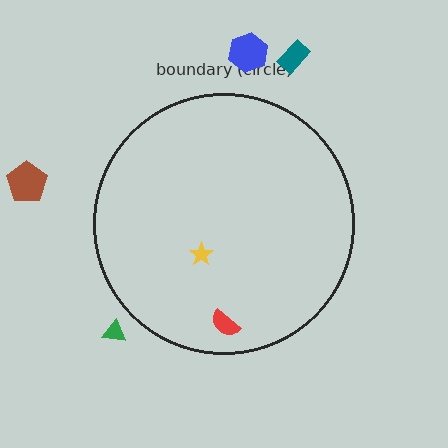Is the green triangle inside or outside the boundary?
Outside.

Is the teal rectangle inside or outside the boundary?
Outside.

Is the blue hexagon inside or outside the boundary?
Outside.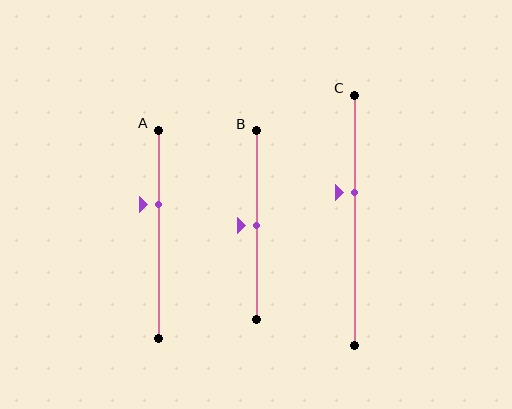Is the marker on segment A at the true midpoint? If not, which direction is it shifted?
No, the marker on segment A is shifted upward by about 14% of the segment length.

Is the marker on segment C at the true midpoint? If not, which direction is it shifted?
No, the marker on segment C is shifted upward by about 11% of the segment length.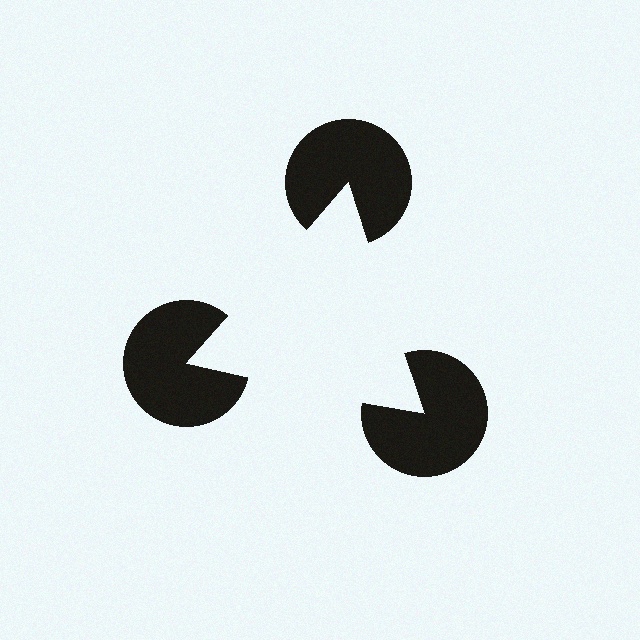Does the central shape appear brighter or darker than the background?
It typically appears slightly brighter than the background, even though no actual brightness change is drawn.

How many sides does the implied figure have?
3 sides.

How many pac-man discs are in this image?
There are 3 — one at each vertex of the illusory triangle.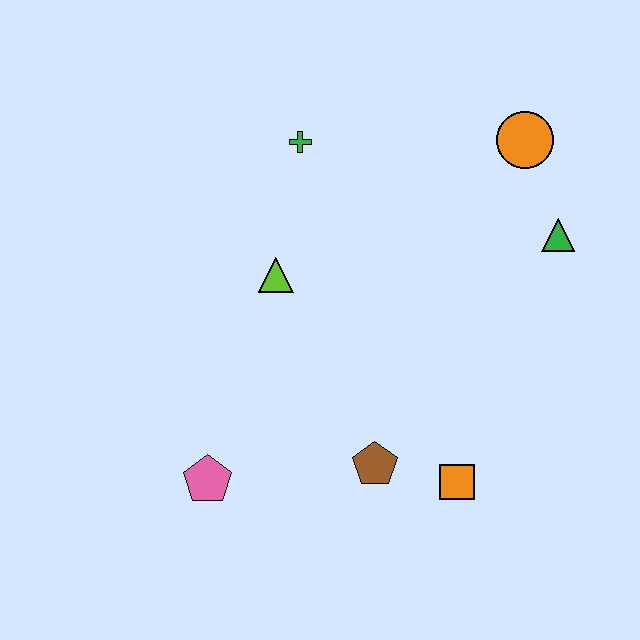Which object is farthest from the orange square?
The green cross is farthest from the orange square.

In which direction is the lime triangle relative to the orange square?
The lime triangle is above the orange square.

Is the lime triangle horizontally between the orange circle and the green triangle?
No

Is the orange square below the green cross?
Yes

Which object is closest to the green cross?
The lime triangle is closest to the green cross.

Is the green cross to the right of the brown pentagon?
No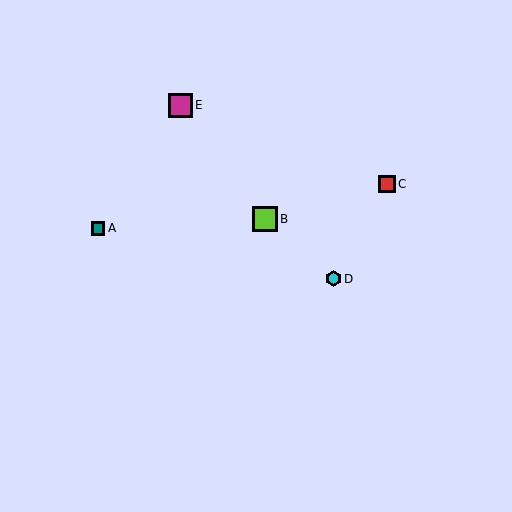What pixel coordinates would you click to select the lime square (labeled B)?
Click at (265, 219) to select the lime square B.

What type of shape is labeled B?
Shape B is a lime square.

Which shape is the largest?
The lime square (labeled B) is the largest.